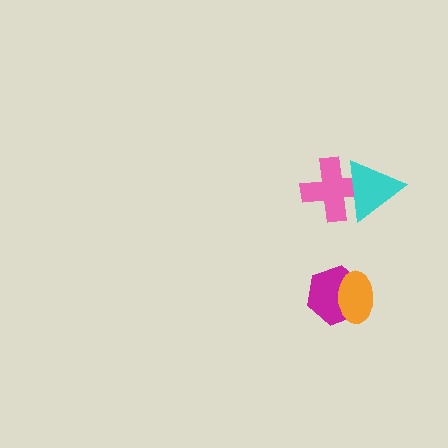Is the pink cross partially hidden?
Yes, it is partially covered by another shape.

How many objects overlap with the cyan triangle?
1 object overlaps with the cyan triangle.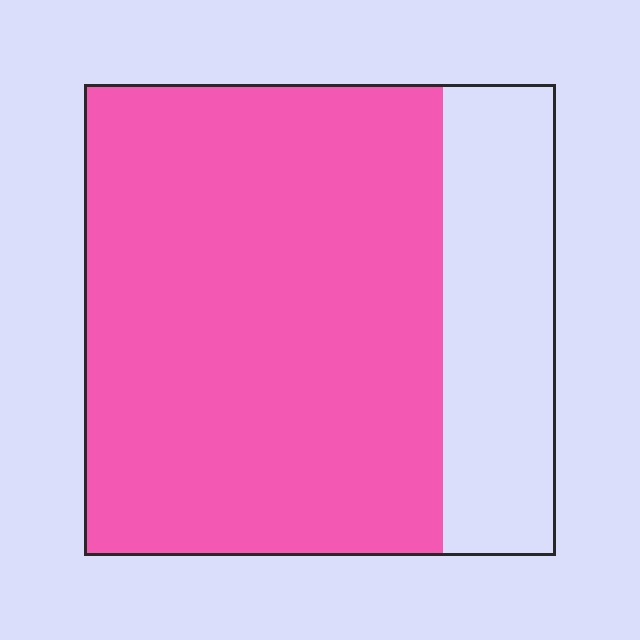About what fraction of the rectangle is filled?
About three quarters (3/4).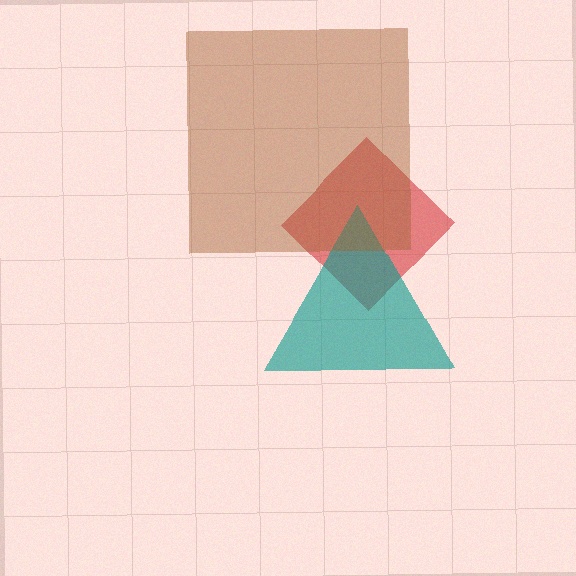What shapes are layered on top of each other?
The layered shapes are: a red diamond, a teal triangle, a brown square.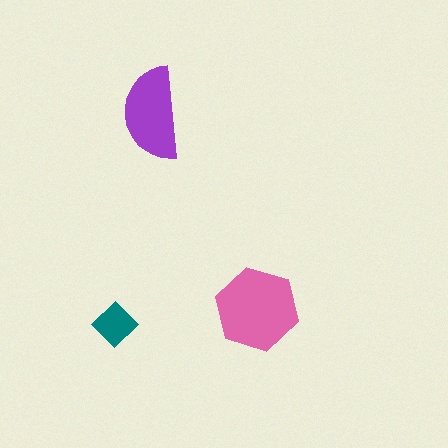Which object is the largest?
The pink hexagon.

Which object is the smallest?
The teal diamond.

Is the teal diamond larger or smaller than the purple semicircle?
Smaller.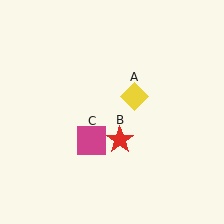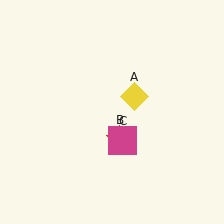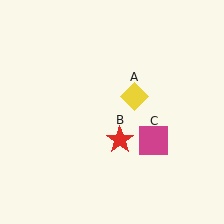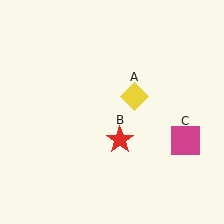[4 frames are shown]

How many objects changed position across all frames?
1 object changed position: magenta square (object C).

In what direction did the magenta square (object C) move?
The magenta square (object C) moved right.